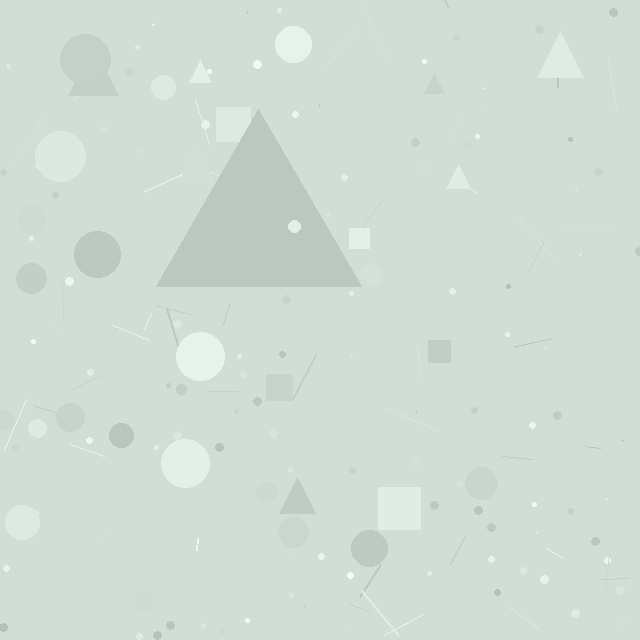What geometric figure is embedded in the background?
A triangle is embedded in the background.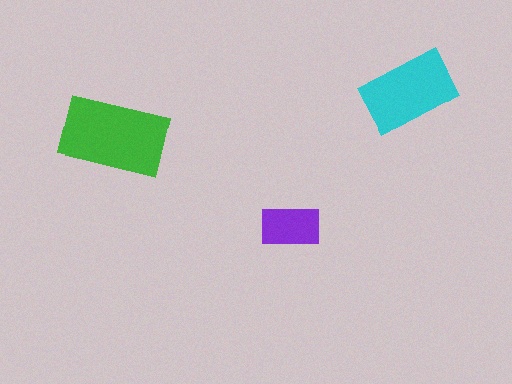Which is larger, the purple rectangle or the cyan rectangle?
The cyan one.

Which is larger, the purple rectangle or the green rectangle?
The green one.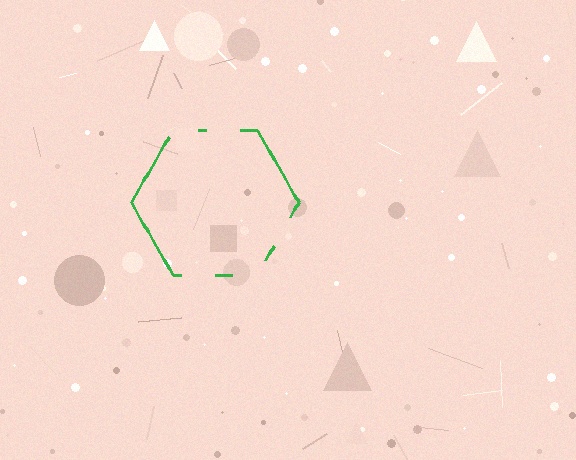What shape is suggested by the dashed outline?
The dashed outline suggests a hexagon.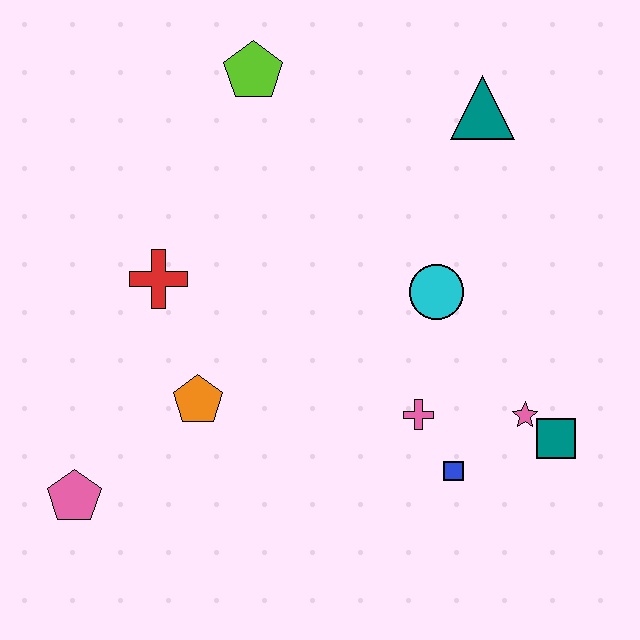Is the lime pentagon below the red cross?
No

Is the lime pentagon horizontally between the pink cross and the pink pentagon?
Yes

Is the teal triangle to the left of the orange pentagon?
No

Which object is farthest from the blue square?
The lime pentagon is farthest from the blue square.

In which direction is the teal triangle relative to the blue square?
The teal triangle is above the blue square.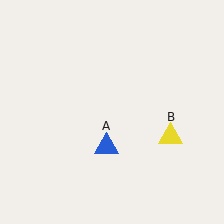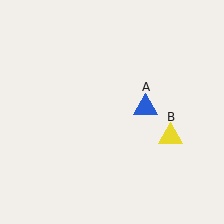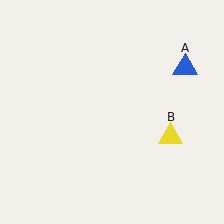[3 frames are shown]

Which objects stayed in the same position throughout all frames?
Yellow triangle (object B) remained stationary.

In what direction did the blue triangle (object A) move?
The blue triangle (object A) moved up and to the right.